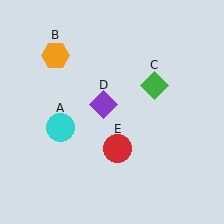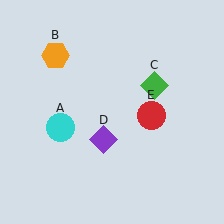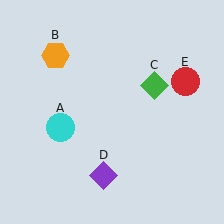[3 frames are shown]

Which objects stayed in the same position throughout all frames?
Cyan circle (object A) and orange hexagon (object B) and green diamond (object C) remained stationary.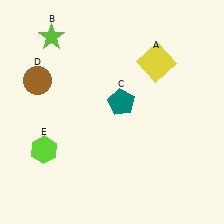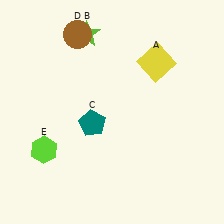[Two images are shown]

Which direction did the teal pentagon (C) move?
The teal pentagon (C) moved left.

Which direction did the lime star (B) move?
The lime star (B) moved right.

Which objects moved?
The objects that moved are: the lime star (B), the teal pentagon (C), the brown circle (D).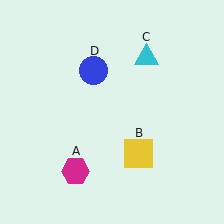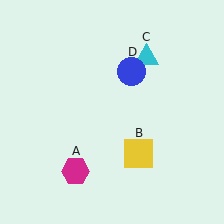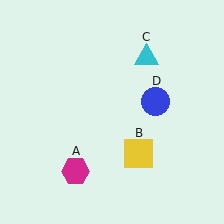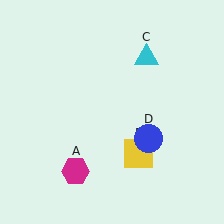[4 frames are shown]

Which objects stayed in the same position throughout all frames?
Magenta hexagon (object A) and yellow square (object B) and cyan triangle (object C) remained stationary.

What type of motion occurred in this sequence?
The blue circle (object D) rotated clockwise around the center of the scene.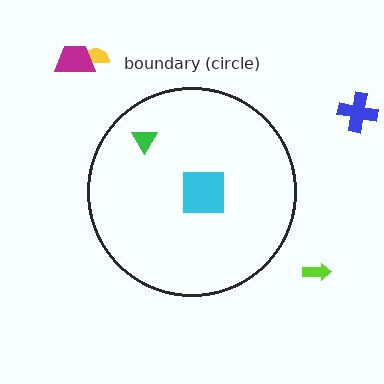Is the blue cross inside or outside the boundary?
Outside.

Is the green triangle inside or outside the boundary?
Inside.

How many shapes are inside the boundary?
2 inside, 4 outside.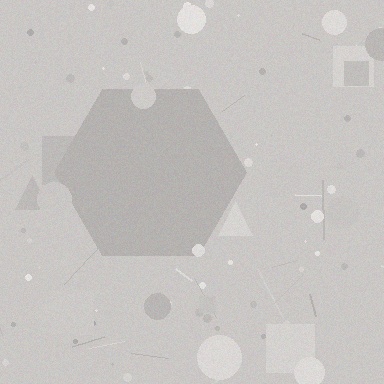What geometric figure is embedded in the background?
A hexagon is embedded in the background.